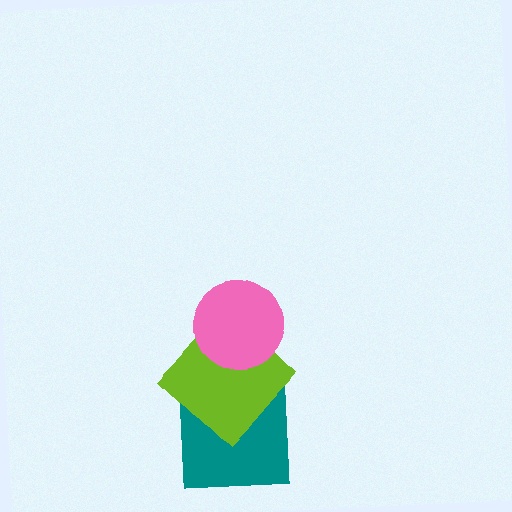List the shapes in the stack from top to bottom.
From top to bottom: the pink circle, the lime diamond, the teal square.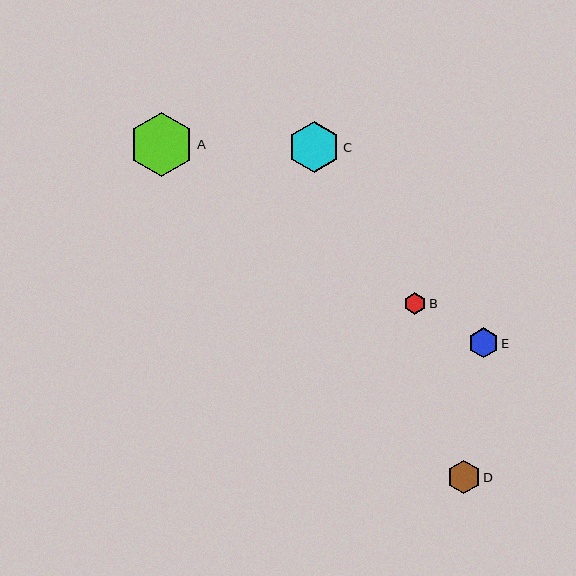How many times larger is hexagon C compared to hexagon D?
Hexagon C is approximately 1.5 times the size of hexagon D.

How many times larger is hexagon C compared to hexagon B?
Hexagon C is approximately 2.4 times the size of hexagon B.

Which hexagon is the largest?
Hexagon A is the largest with a size of approximately 65 pixels.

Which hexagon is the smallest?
Hexagon B is the smallest with a size of approximately 22 pixels.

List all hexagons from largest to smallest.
From largest to smallest: A, C, D, E, B.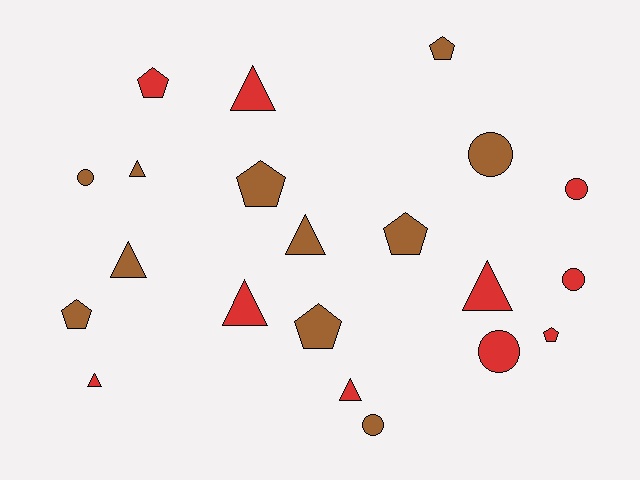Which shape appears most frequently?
Triangle, with 8 objects.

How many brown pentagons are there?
There are 5 brown pentagons.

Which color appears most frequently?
Brown, with 11 objects.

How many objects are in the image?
There are 21 objects.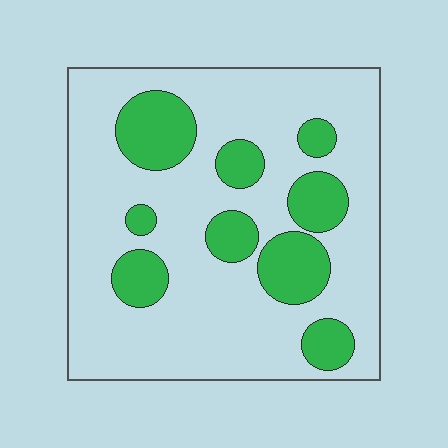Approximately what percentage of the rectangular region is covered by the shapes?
Approximately 25%.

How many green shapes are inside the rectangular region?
9.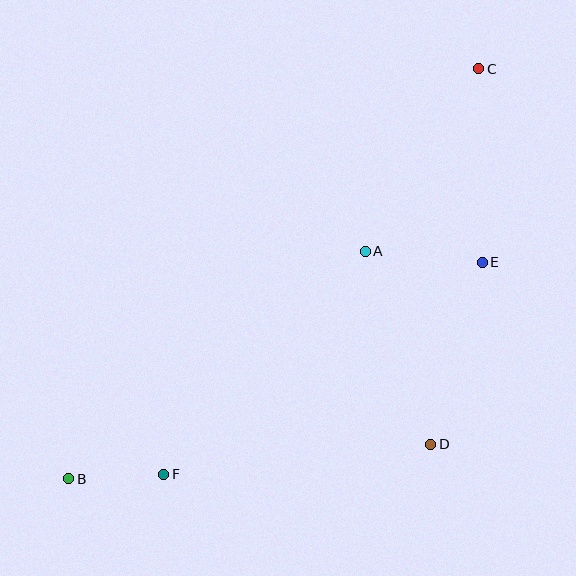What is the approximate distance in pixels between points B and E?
The distance between B and E is approximately 467 pixels.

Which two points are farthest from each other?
Points B and C are farthest from each other.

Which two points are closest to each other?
Points B and F are closest to each other.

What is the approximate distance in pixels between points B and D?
The distance between B and D is approximately 364 pixels.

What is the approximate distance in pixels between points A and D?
The distance between A and D is approximately 204 pixels.